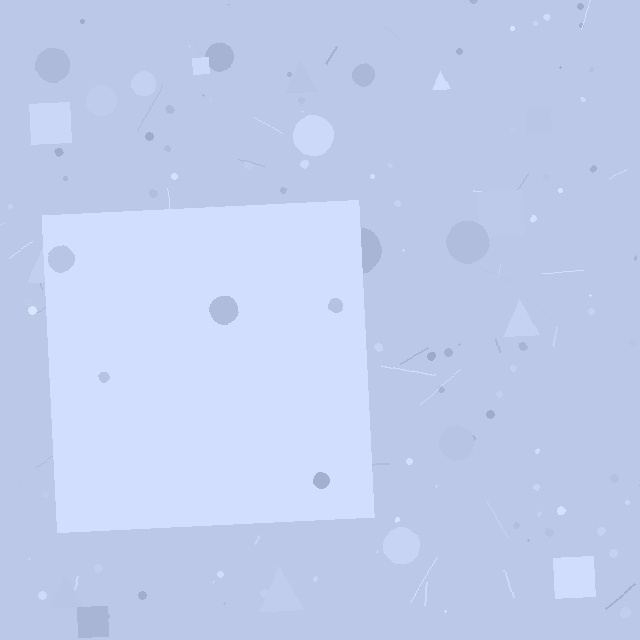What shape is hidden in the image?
A square is hidden in the image.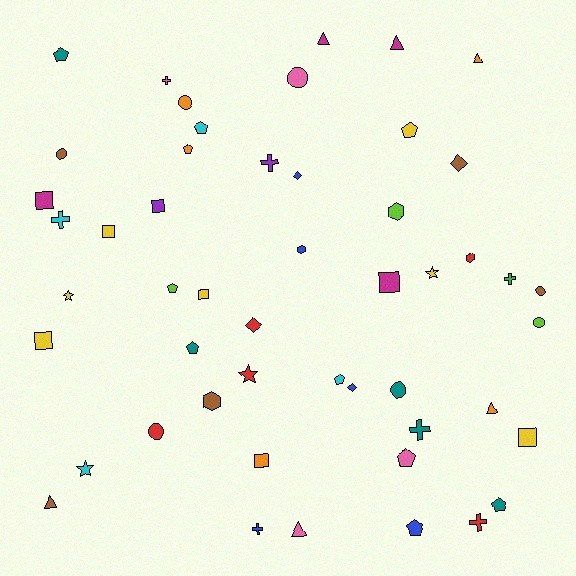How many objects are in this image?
There are 50 objects.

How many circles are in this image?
There are 7 circles.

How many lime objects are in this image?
There are 3 lime objects.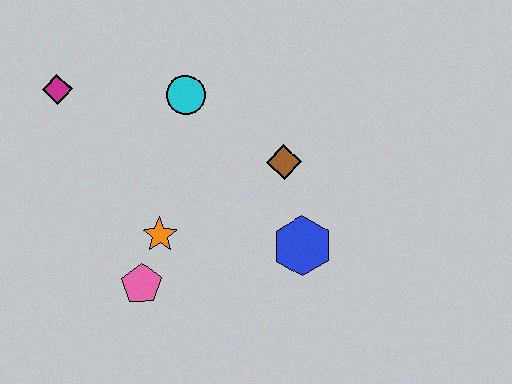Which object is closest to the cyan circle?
The brown diamond is closest to the cyan circle.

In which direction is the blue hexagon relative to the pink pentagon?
The blue hexagon is to the right of the pink pentagon.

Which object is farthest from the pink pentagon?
The magenta diamond is farthest from the pink pentagon.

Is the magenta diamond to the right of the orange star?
No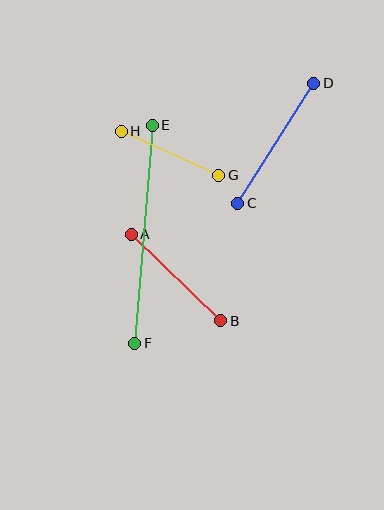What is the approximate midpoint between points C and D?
The midpoint is at approximately (276, 143) pixels.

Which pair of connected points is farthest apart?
Points E and F are farthest apart.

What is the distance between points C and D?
The distance is approximately 142 pixels.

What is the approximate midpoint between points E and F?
The midpoint is at approximately (144, 234) pixels.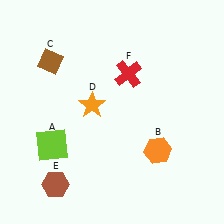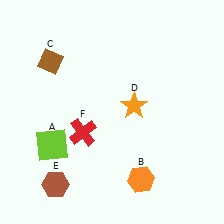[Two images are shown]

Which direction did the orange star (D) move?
The orange star (D) moved right.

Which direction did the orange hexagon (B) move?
The orange hexagon (B) moved down.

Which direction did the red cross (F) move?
The red cross (F) moved down.